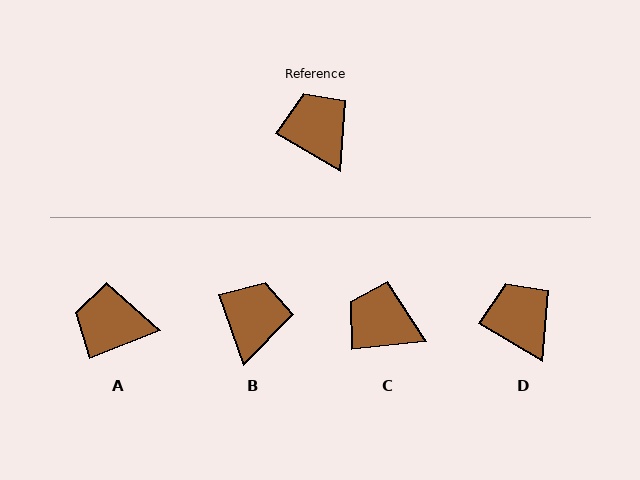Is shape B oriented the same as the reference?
No, it is off by about 40 degrees.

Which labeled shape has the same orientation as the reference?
D.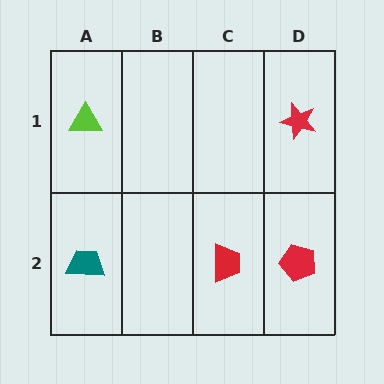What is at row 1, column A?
A lime triangle.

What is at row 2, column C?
A red trapezoid.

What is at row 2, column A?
A teal trapezoid.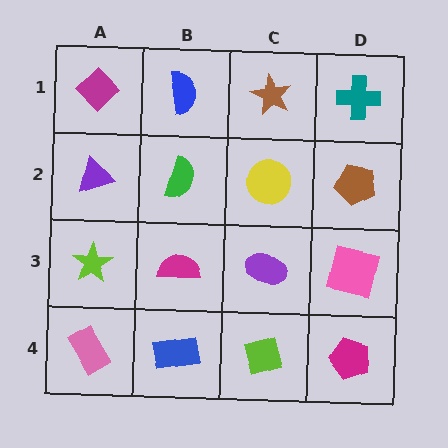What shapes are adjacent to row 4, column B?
A magenta semicircle (row 3, column B), a pink rectangle (row 4, column A), a lime square (row 4, column C).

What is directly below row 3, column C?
A lime square.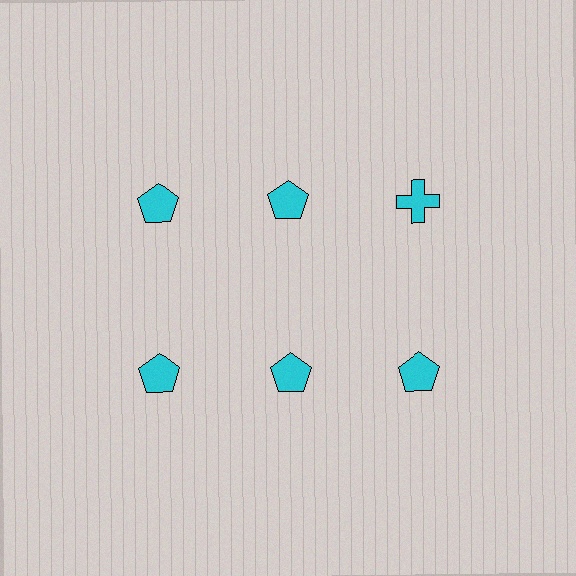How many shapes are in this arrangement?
There are 6 shapes arranged in a grid pattern.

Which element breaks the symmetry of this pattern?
The cyan cross in the top row, center column breaks the symmetry. All other shapes are cyan pentagons.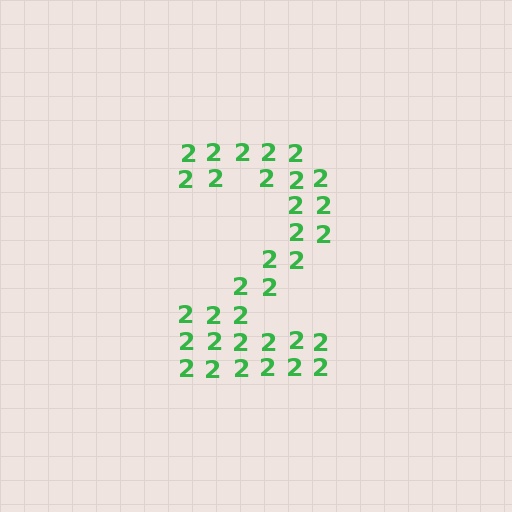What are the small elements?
The small elements are digit 2's.